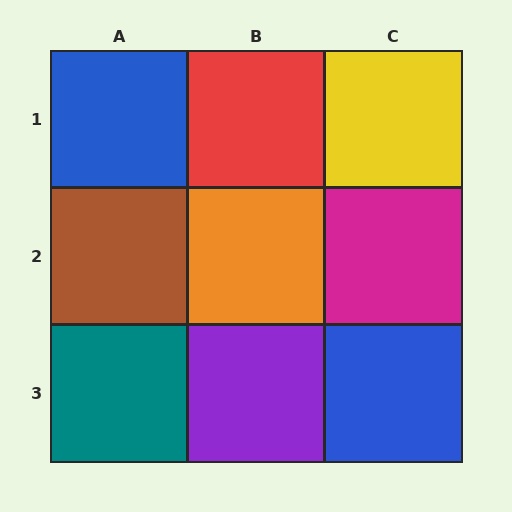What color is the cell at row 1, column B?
Red.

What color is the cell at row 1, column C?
Yellow.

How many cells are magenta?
1 cell is magenta.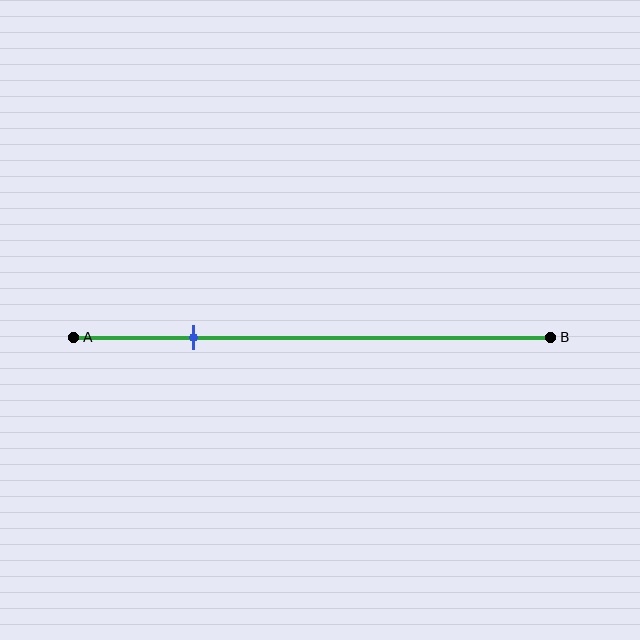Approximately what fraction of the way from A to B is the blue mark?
The blue mark is approximately 25% of the way from A to B.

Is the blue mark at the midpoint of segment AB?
No, the mark is at about 25% from A, not at the 50% midpoint.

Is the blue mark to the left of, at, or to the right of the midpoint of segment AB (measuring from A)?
The blue mark is to the left of the midpoint of segment AB.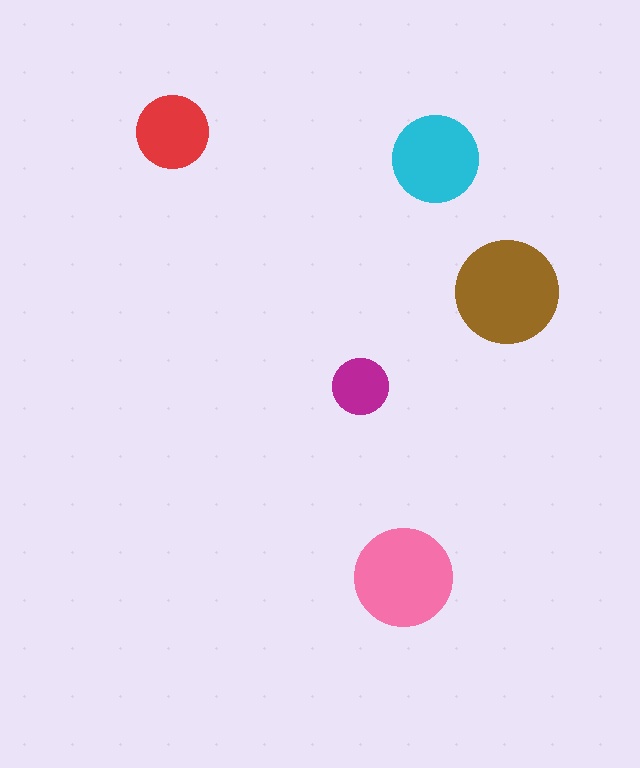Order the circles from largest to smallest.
the brown one, the pink one, the cyan one, the red one, the magenta one.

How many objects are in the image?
There are 5 objects in the image.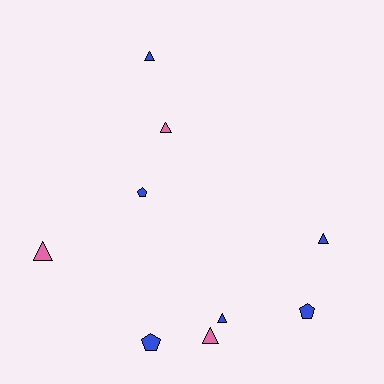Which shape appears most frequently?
Triangle, with 6 objects.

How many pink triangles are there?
There are 3 pink triangles.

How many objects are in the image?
There are 9 objects.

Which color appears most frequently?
Blue, with 6 objects.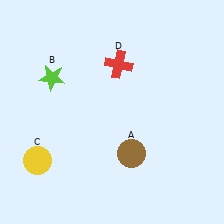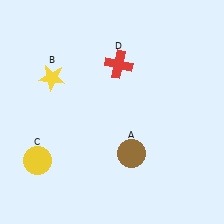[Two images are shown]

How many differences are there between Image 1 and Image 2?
There is 1 difference between the two images.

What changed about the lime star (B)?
In Image 1, B is lime. In Image 2, it changed to yellow.